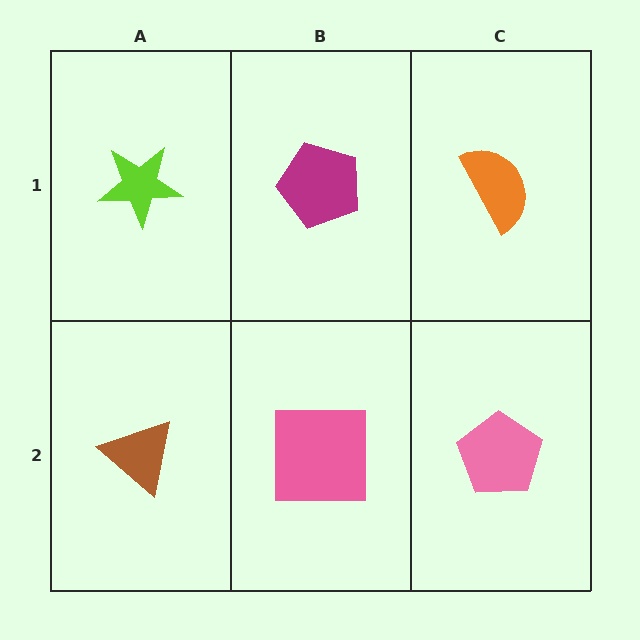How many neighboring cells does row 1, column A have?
2.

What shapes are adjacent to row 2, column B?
A magenta pentagon (row 1, column B), a brown triangle (row 2, column A), a pink pentagon (row 2, column C).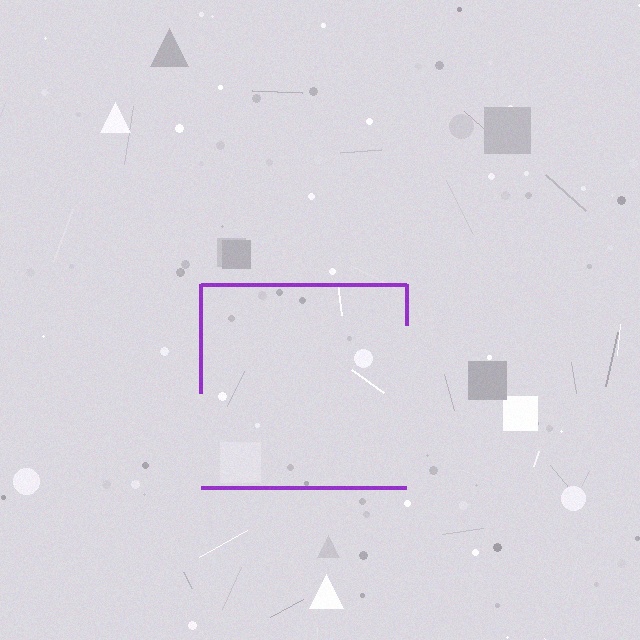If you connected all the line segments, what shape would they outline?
They would outline a square.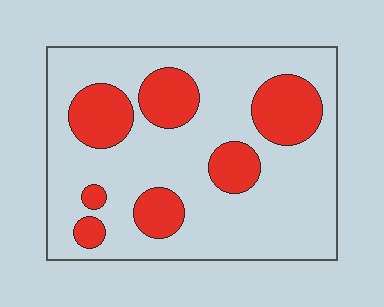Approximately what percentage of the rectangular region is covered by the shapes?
Approximately 25%.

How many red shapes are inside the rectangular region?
7.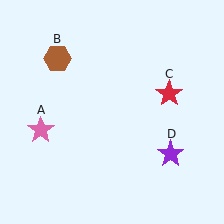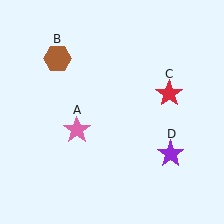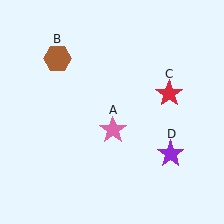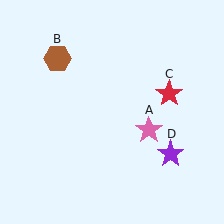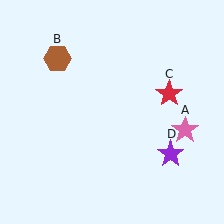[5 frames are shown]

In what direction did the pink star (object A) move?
The pink star (object A) moved right.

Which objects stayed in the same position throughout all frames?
Brown hexagon (object B) and red star (object C) and purple star (object D) remained stationary.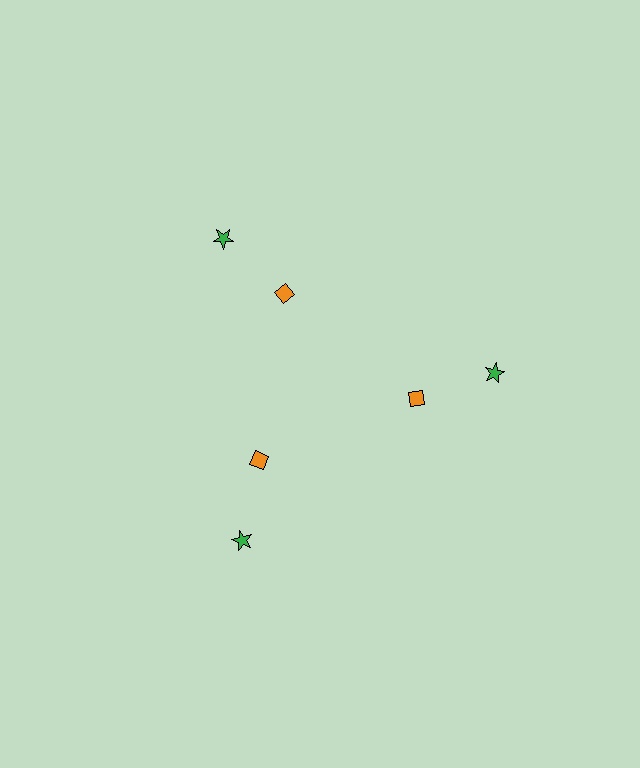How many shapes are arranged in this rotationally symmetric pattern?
There are 6 shapes, arranged in 3 groups of 2.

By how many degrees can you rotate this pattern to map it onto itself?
The pattern maps onto itself every 120 degrees of rotation.